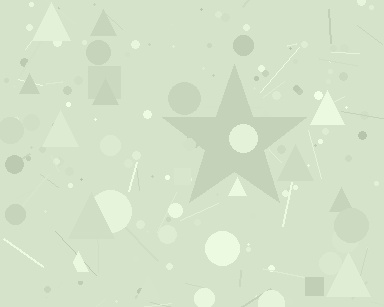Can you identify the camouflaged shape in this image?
The camouflaged shape is a star.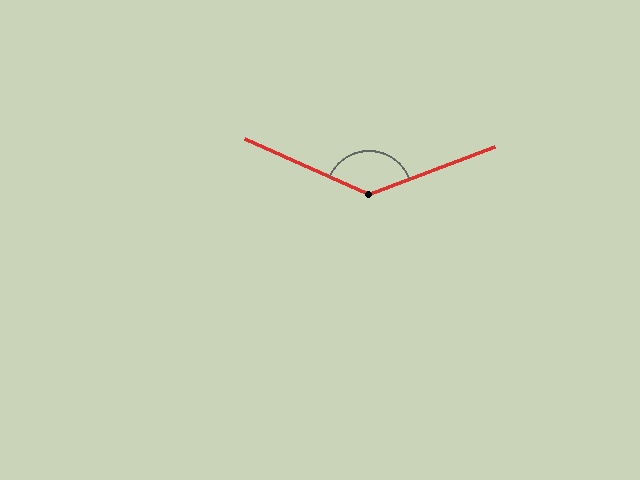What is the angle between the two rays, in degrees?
Approximately 136 degrees.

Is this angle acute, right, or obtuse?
It is obtuse.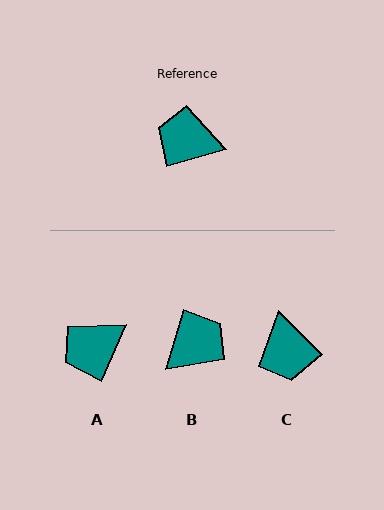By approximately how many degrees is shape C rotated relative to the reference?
Approximately 119 degrees counter-clockwise.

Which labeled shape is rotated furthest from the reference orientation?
B, about 122 degrees away.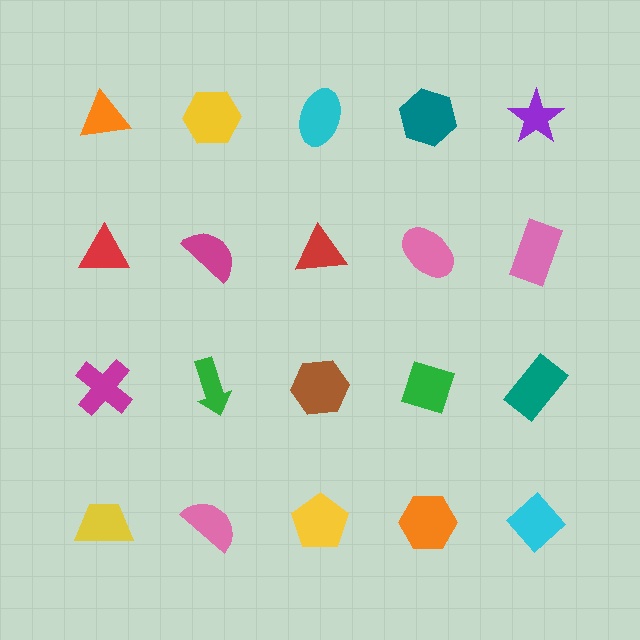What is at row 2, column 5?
A pink rectangle.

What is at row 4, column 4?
An orange hexagon.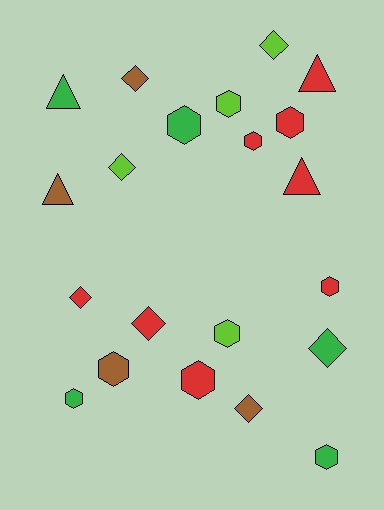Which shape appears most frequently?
Hexagon, with 10 objects.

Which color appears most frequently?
Red, with 8 objects.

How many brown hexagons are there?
There is 1 brown hexagon.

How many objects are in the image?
There are 21 objects.